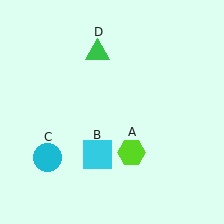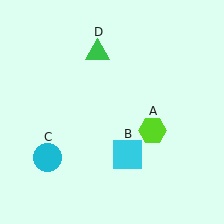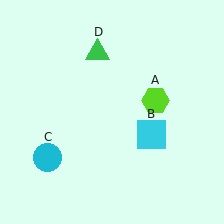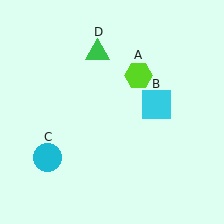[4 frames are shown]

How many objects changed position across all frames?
2 objects changed position: lime hexagon (object A), cyan square (object B).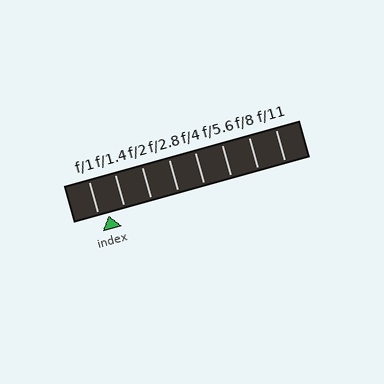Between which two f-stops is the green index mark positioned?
The index mark is between f/1 and f/1.4.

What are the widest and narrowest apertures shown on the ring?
The widest aperture shown is f/1 and the narrowest is f/11.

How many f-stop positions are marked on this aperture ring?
There are 8 f-stop positions marked.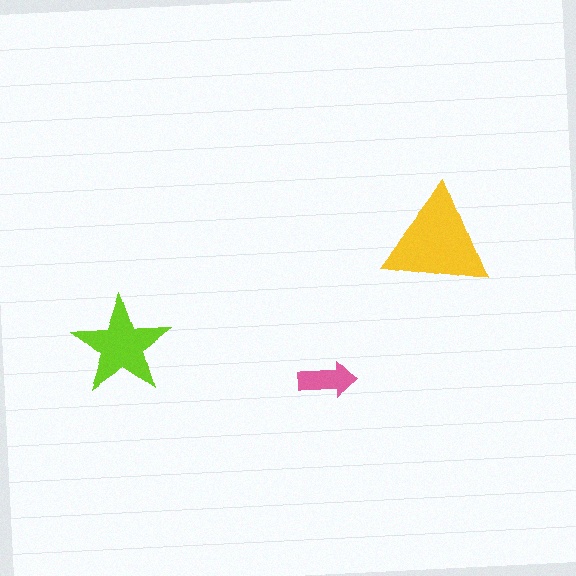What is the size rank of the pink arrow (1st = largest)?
3rd.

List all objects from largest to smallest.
The yellow triangle, the lime star, the pink arrow.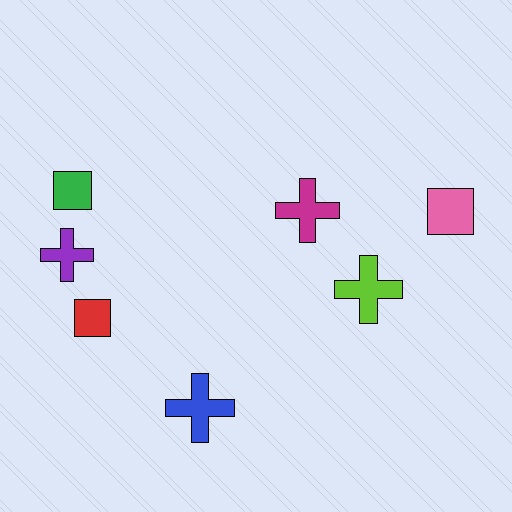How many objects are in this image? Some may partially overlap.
There are 7 objects.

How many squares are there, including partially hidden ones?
There are 3 squares.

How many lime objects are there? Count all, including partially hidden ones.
There is 1 lime object.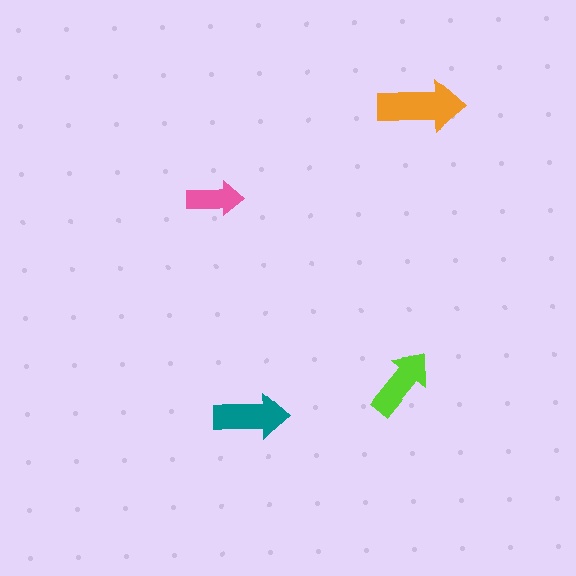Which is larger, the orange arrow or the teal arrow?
The orange one.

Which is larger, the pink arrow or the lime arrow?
The lime one.